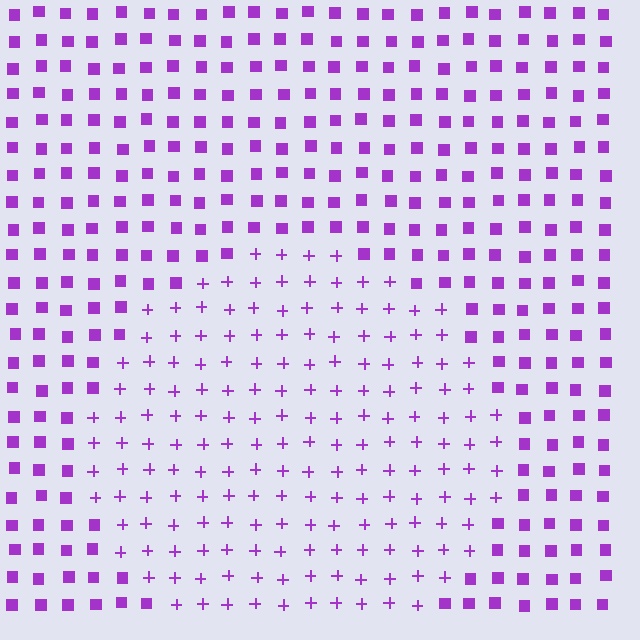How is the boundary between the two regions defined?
The boundary is defined by a change in element shape: plus signs inside vs. squares outside. All elements share the same color and spacing.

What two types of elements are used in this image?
The image uses plus signs inside the circle region and squares outside it.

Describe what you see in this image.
The image is filled with small purple elements arranged in a uniform grid. A circle-shaped region contains plus signs, while the surrounding area contains squares. The boundary is defined purely by the change in element shape.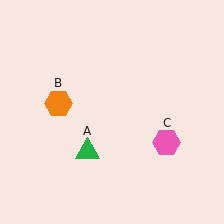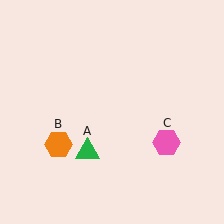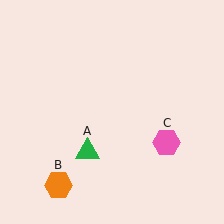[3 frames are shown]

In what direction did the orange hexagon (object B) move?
The orange hexagon (object B) moved down.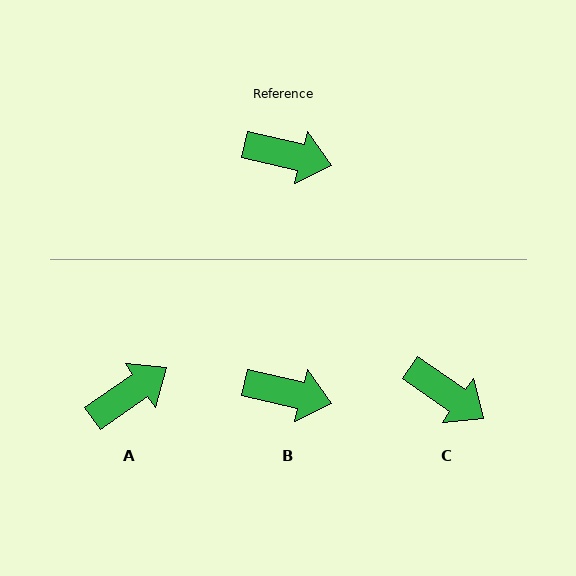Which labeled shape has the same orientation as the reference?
B.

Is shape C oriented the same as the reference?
No, it is off by about 21 degrees.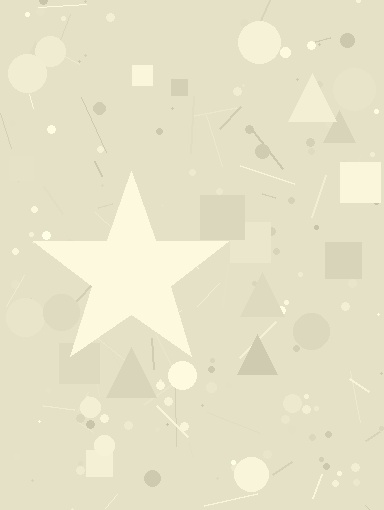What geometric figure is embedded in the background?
A star is embedded in the background.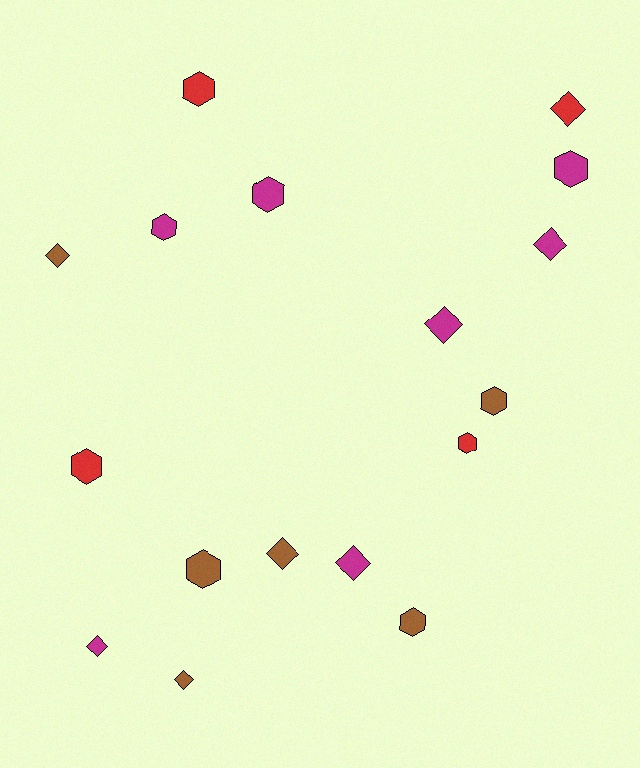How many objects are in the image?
There are 17 objects.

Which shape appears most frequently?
Hexagon, with 9 objects.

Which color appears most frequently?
Magenta, with 7 objects.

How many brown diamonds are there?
There are 3 brown diamonds.